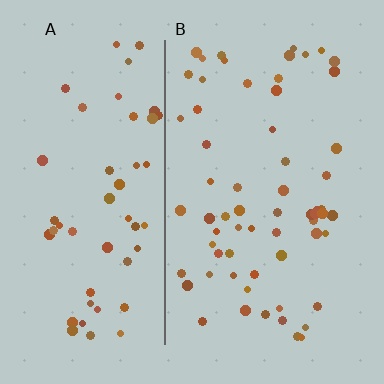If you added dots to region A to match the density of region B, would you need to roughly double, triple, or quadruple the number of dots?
Approximately double.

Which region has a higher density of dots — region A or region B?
B (the right).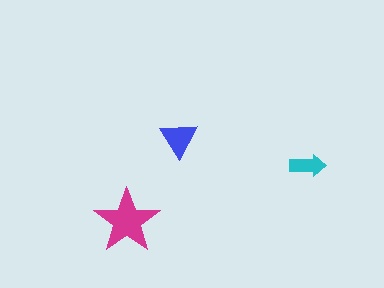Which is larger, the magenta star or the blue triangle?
The magenta star.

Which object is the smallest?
The cyan arrow.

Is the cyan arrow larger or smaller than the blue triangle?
Smaller.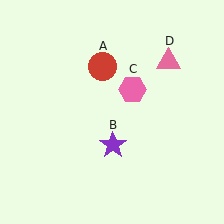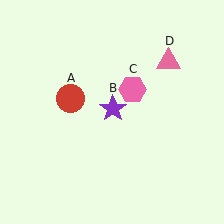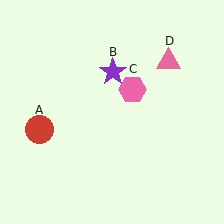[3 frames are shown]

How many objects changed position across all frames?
2 objects changed position: red circle (object A), purple star (object B).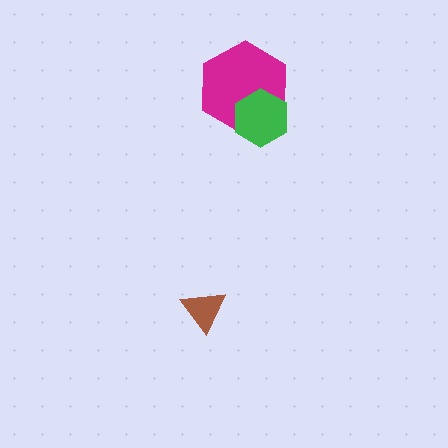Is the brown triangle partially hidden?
No, no other shape covers it.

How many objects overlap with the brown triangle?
0 objects overlap with the brown triangle.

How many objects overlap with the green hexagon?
1 object overlaps with the green hexagon.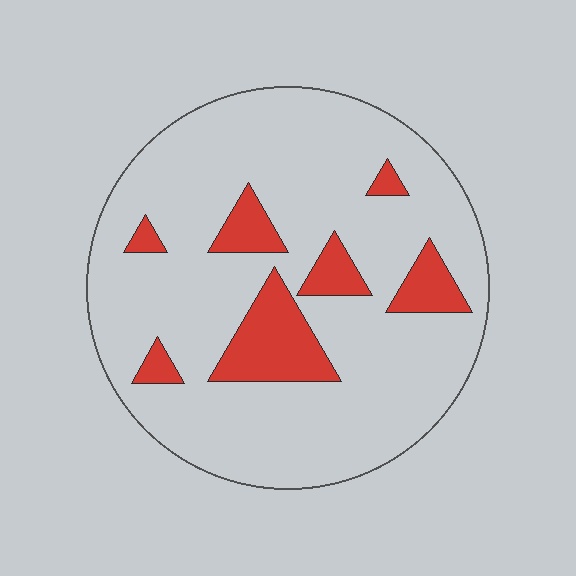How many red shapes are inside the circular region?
7.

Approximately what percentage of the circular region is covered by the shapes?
Approximately 15%.